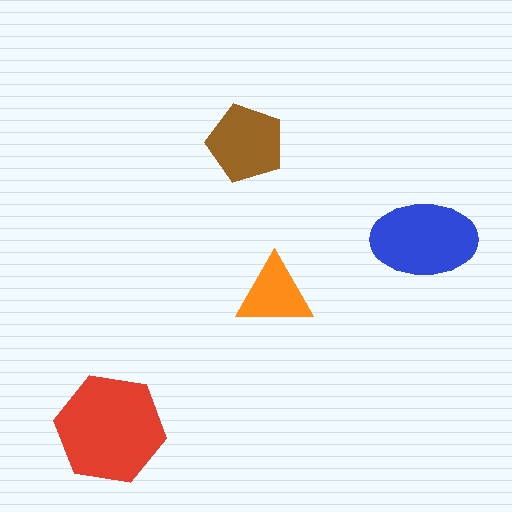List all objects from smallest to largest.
The orange triangle, the brown pentagon, the blue ellipse, the red hexagon.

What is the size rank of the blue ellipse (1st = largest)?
2nd.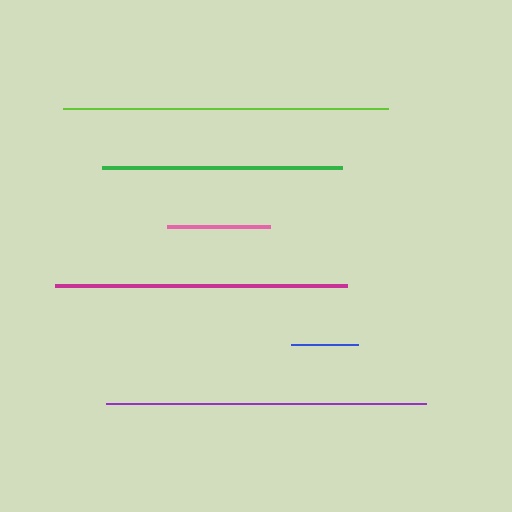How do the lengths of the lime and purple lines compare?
The lime and purple lines are approximately the same length.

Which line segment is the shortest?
The blue line is the shortest at approximately 67 pixels.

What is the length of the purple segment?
The purple segment is approximately 321 pixels long.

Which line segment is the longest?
The lime line is the longest at approximately 326 pixels.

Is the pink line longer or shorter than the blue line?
The pink line is longer than the blue line.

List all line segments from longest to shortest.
From longest to shortest: lime, purple, magenta, green, pink, blue.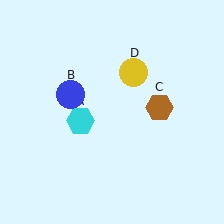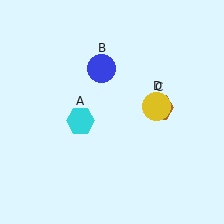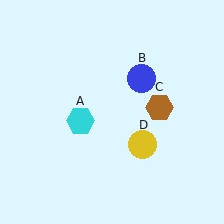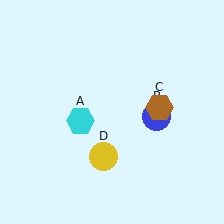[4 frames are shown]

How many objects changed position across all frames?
2 objects changed position: blue circle (object B), yellow circle (object D).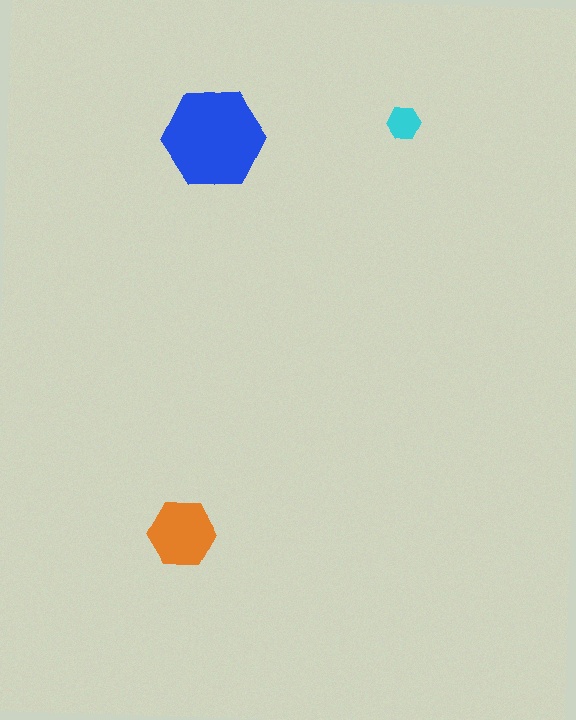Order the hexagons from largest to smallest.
the blue one, the orange one, the cyan one.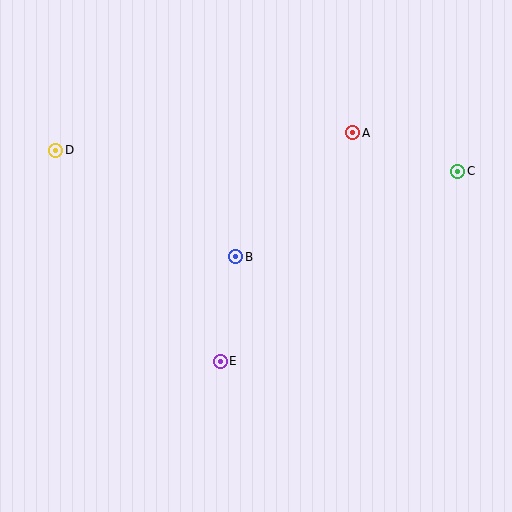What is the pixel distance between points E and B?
The distance between E and B is 106 pixels.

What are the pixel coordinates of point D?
Point D is at (56, 150).